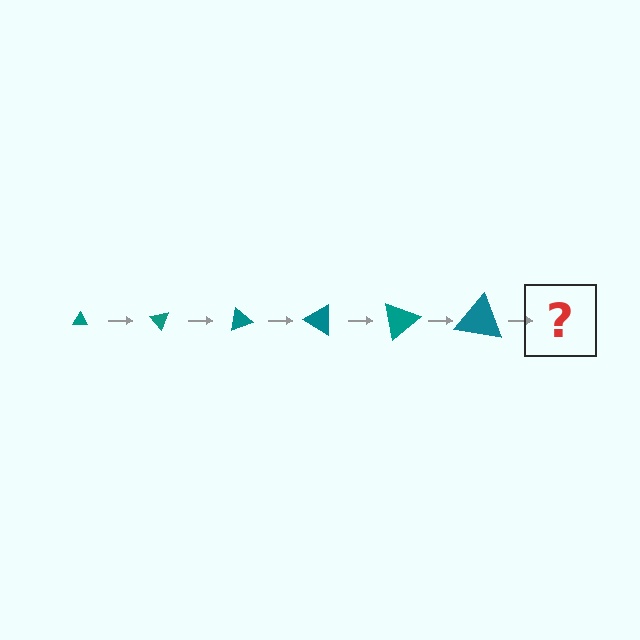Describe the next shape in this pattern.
It should be a triangle, larger than the previous one and rotated 300 degrees from the start.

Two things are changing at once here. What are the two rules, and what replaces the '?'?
The two rules are that the triangle grows larger each step and it rotates 50 degrees each step. The '?' should be a triangle, larger than the previous one and rotated 300 degrees from the start.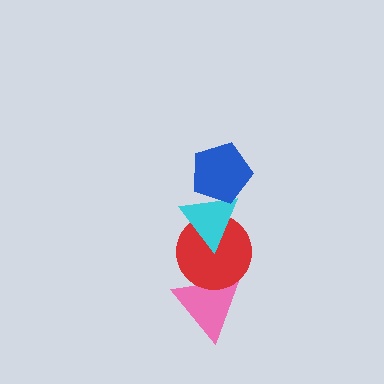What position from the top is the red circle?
The red circle is 3rd from the top.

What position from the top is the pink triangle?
The pink triangle is 4th from the top.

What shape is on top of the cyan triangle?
The blue pentagon is on top of the cyan triangle.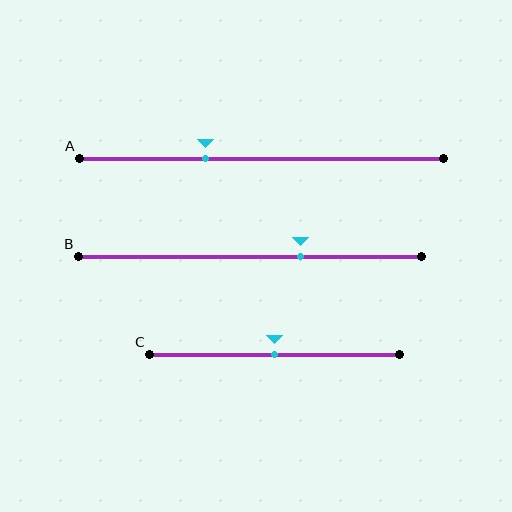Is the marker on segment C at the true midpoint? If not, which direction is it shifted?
Yes, the marker on segment C is at the true midpoint.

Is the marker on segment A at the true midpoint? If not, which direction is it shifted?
No, the marker on segment A is shifted to the left by about 15% of the segment length.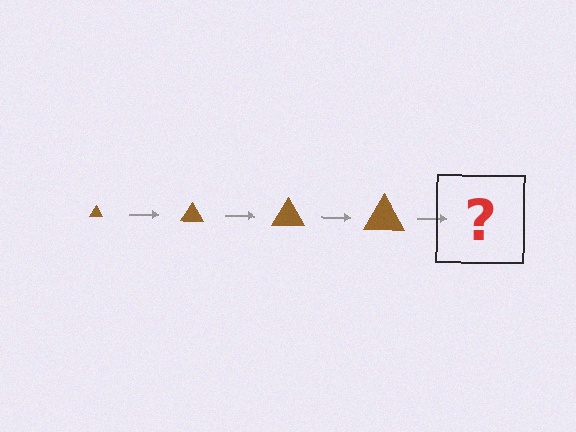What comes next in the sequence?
The next element should be a brown triangle, larger than the previous one.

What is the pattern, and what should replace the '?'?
The pattern is that the triangle gets progressively larger each step. The '?' should be a brown triangle, larger than the previous one.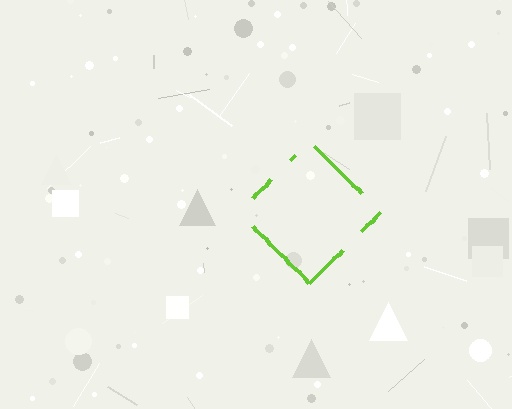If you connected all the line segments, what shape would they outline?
They would outline a diamond.